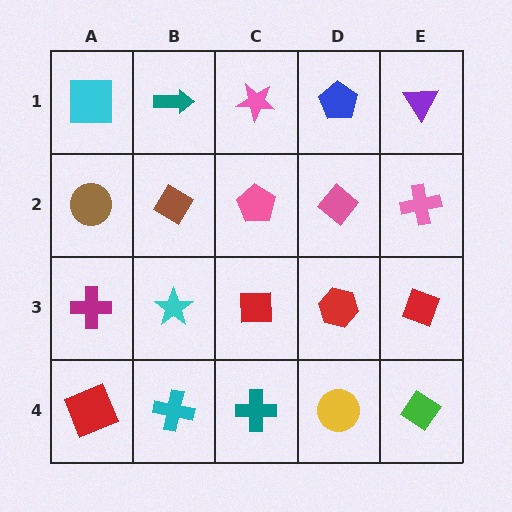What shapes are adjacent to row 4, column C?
A red square (row 3, column C), a cyan cross (row 4, column B), a yellow circle (row 4, column D).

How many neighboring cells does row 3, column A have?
3.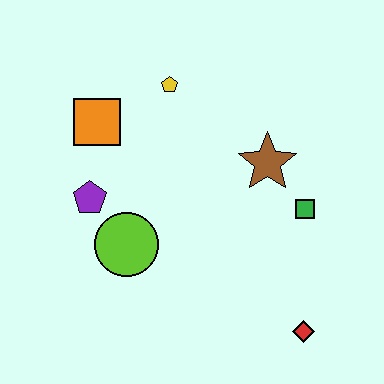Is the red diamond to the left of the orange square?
No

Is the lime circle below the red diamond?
No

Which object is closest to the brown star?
The green square is closest to the brown star.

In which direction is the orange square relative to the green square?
The orange square is to the left of the green square.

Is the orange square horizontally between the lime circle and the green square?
No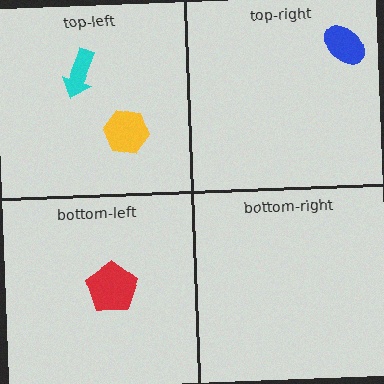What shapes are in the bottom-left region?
The red pentagon.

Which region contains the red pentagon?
The bottom-left region.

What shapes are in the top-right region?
The blue ellipse.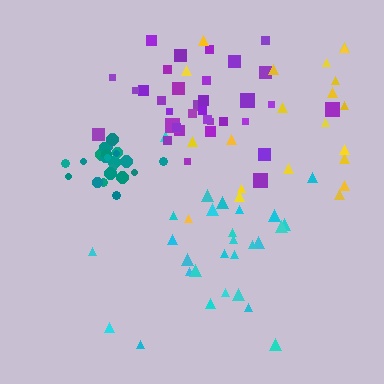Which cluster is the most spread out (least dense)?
Yellow.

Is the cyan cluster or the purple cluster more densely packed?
Purple.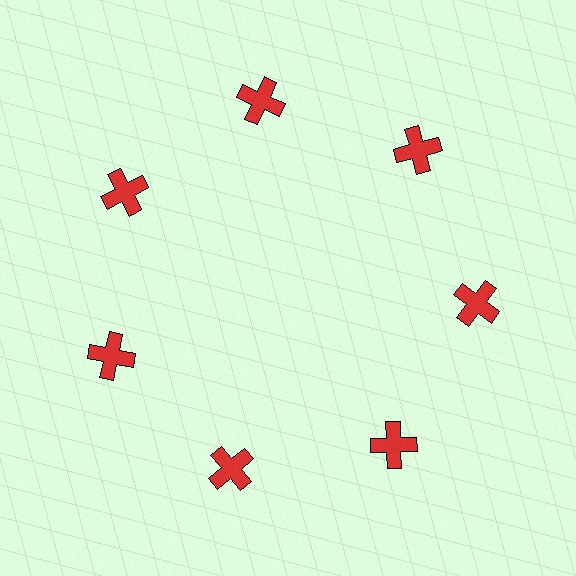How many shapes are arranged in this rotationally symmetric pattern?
There are 7 shapes, arranged in 7 groups of 1.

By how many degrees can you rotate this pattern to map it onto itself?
The pattern maps onto itself every 51 degrees of rotation.